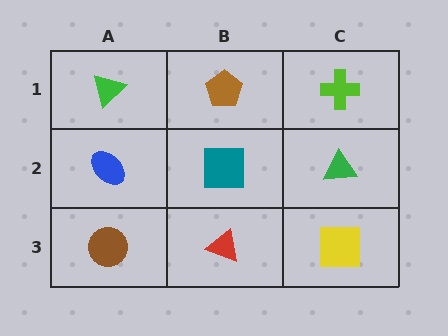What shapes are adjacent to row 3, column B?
A teal square (row 2, column B), a brown circle (row 3, column A), a yellow square (row 3, column C).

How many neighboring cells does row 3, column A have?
2.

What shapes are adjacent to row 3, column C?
A green triangle (row 2, column C), a red triangle (row 3, column B).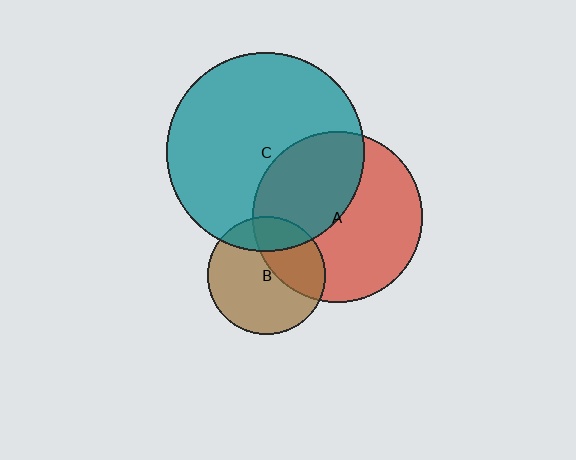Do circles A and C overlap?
Yes.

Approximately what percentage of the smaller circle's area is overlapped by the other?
Approximately 40%.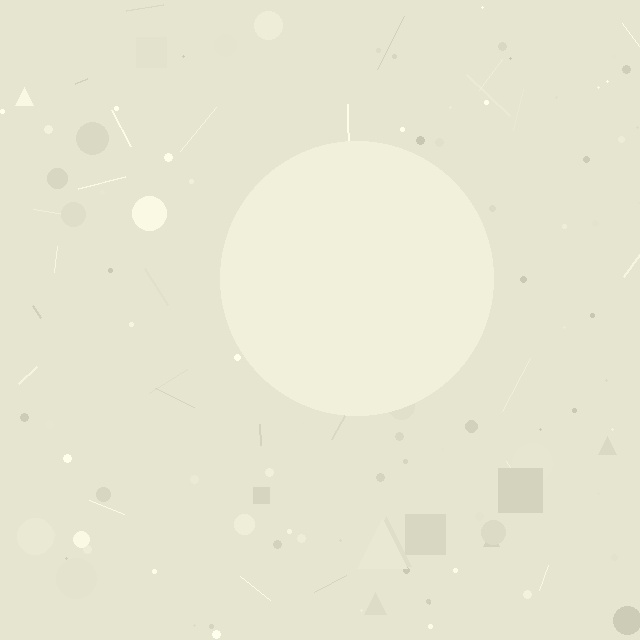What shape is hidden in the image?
A circle is hidden in the image.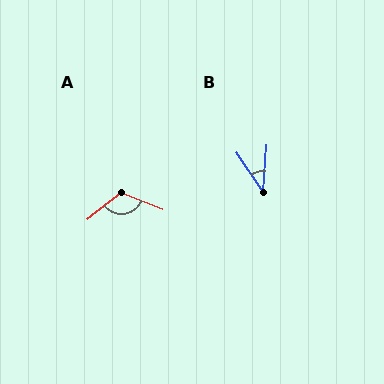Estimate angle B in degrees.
Approximately 39 degrees.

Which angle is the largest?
A, at approximately 119 degrees.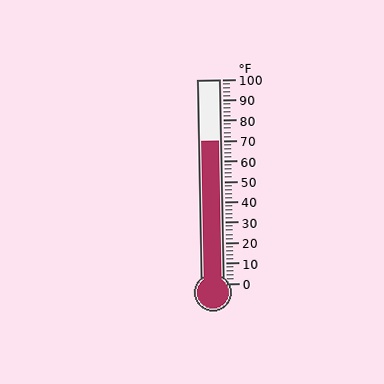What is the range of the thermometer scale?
The thermometer scale ranges from 0°F to 100°F.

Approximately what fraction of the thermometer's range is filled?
The thermometer is filled to approximately 70% of its range.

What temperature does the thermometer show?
The thermometer shows approximately 70°F.